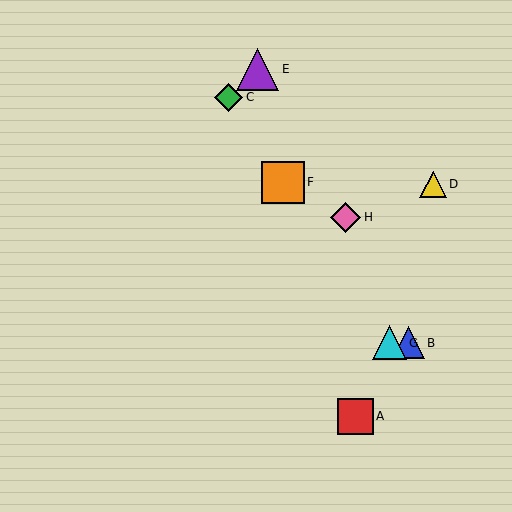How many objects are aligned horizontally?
2 objects (B, G) are aligned horizontally.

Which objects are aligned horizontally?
Objects B, G are aligned horizontally.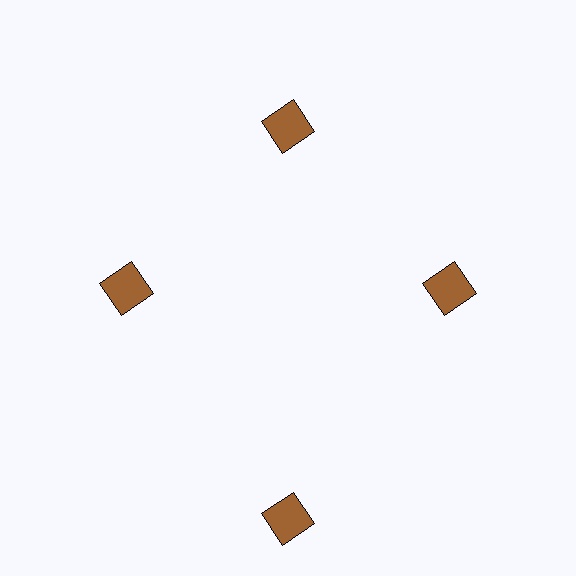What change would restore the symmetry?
The symmetry would be restored by moving it inward, back onto the ring so that all 4 squares sit at equal angles and equal distance from the center.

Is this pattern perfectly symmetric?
No. The 4 brown squares are arranged in a ring, but one element near the 6 o'clock position is pushed outward from the center, breaking the 4-fold rotational symmetry.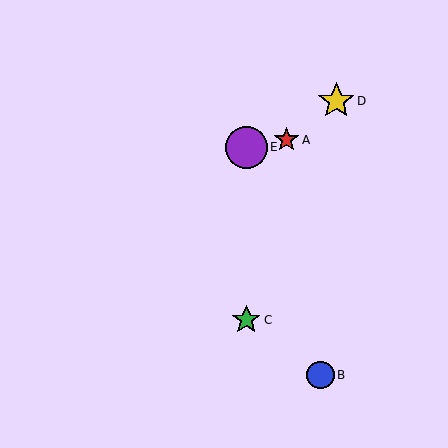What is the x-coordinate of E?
Object E is at x≈246.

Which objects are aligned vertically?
Objects C, E are aligned vertically.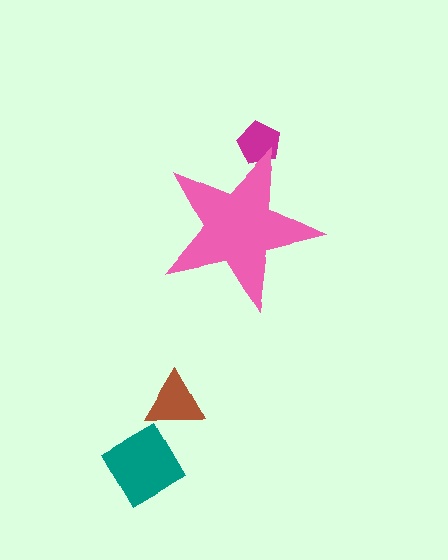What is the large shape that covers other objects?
A pink star.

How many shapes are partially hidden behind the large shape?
1 shape is partially hidden.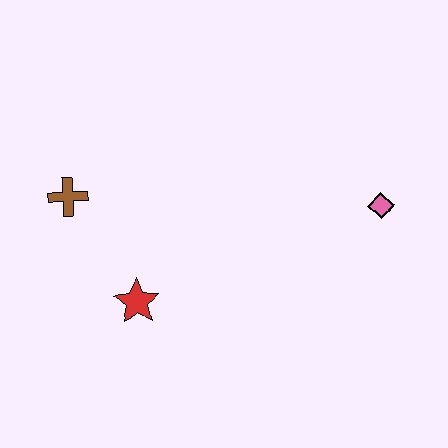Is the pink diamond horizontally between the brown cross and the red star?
No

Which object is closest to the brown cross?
The red star is closest to the brown cross.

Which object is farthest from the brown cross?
The pink diamond is farthest from the brown cross.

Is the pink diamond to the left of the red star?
No